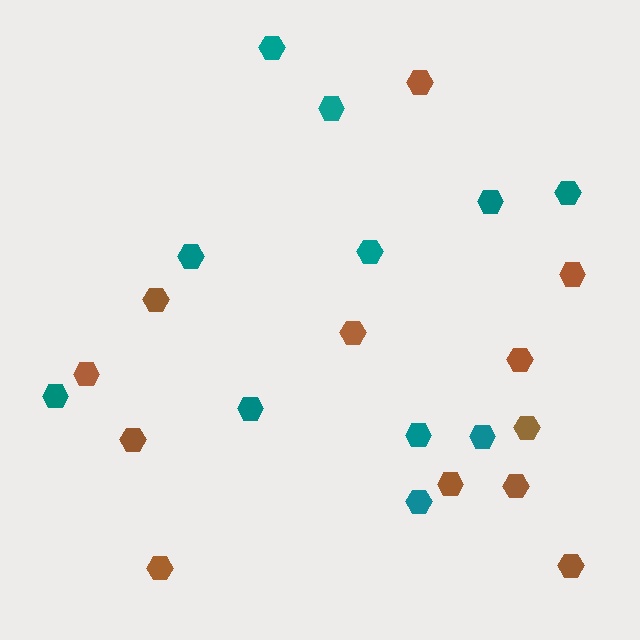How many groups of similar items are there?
There are 2 groups: one group of brown hexagons (12) and one group of teal hexagons (11).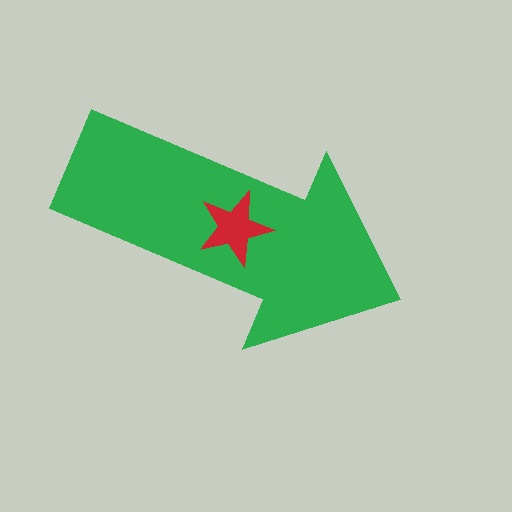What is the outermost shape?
The green arrow.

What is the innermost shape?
The red star.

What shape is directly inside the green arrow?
The red star.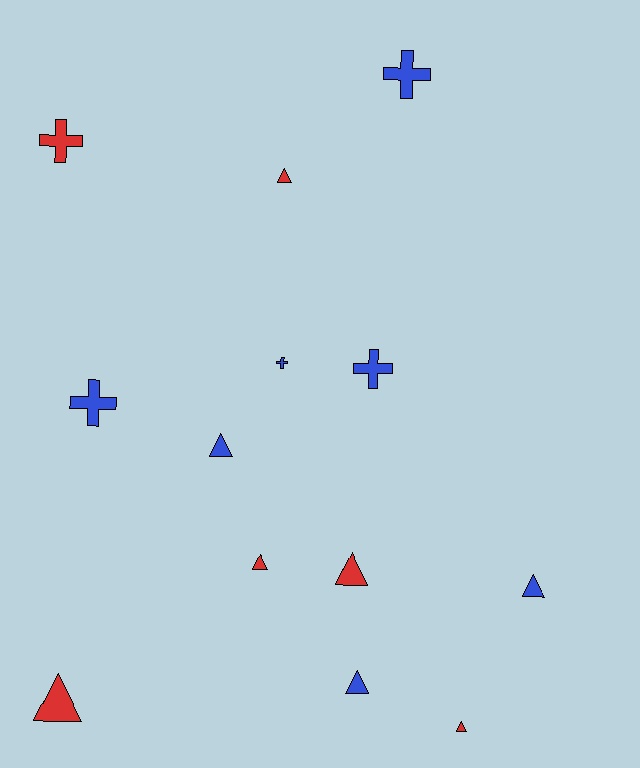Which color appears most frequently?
Blue, with 7 objects.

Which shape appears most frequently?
Triangle, with 8 objects.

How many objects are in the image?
There are 13 objects.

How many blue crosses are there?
There are 4 blue crosses.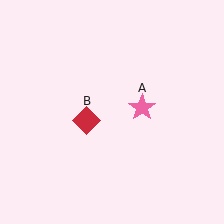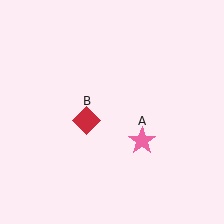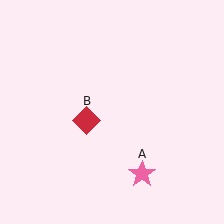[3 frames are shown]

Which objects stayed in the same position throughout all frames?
Red diamond (object B) remained stationary.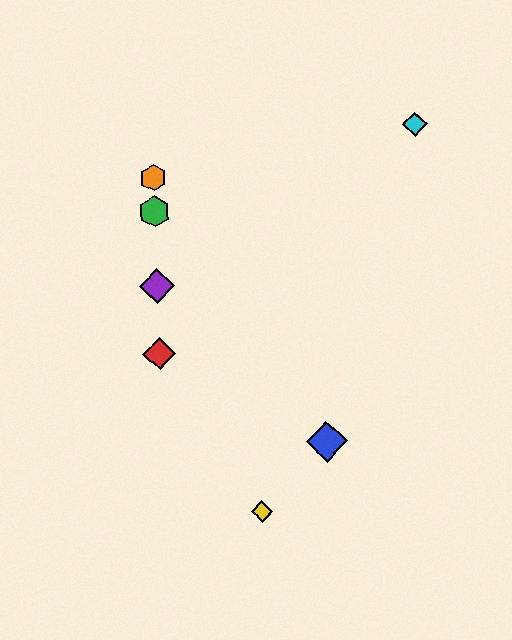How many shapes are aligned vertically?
4 shapes (the red diamond, the green hexagon, the purple diamond, the orange hexagon) are aligned vertically.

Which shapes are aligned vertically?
The red diamond, the green hexagon, the purple diamond, the orange hexagon are aligned vertically.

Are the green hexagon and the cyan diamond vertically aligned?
No, the green hexagon is at x≈154 and the cyan diamond is at x≈415.